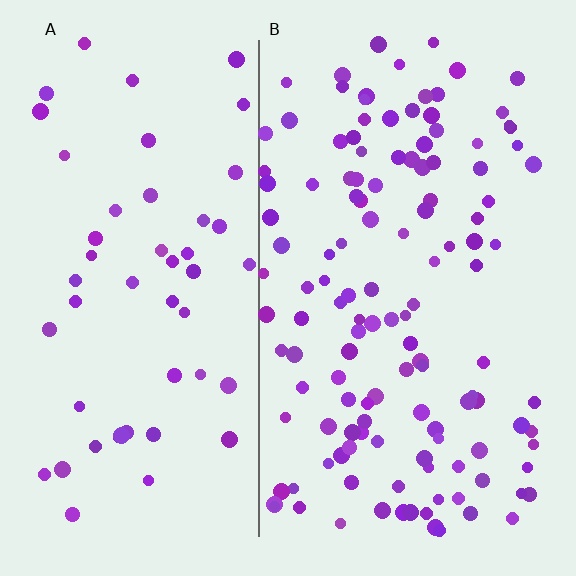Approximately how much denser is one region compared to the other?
Approximately 2.5× — region B over region A.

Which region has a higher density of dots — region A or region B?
B (the right).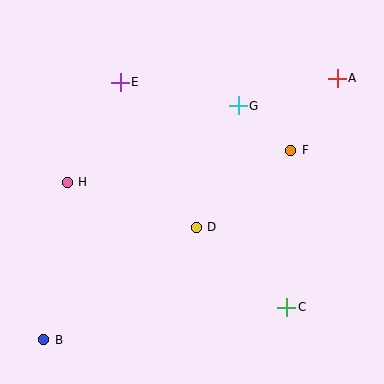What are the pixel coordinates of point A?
Point A is at (337, 78).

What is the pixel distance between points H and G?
The distance between H and G is 187 pixels.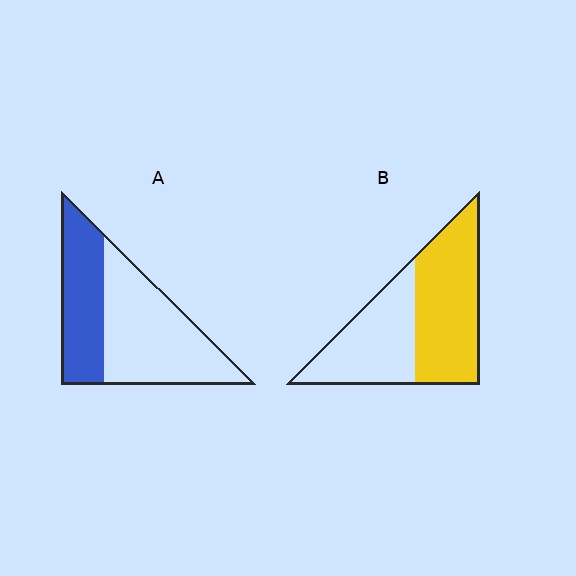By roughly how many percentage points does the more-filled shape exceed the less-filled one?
By roughly 15 percentage points (B over A).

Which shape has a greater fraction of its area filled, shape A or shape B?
Shape B.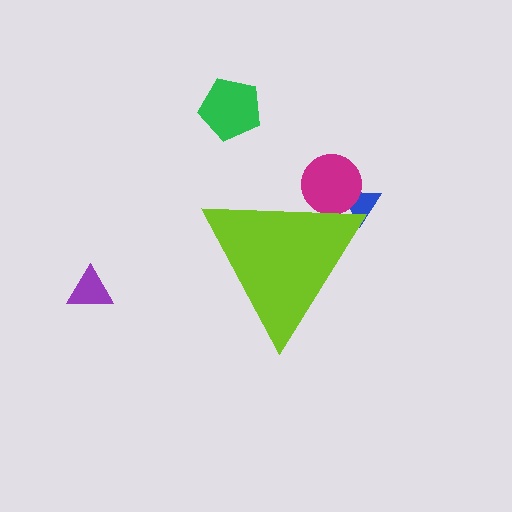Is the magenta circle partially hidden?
Yes, the magenta circle is partially hidden behind the lime triangle.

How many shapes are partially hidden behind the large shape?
2 shapes are partially hidden.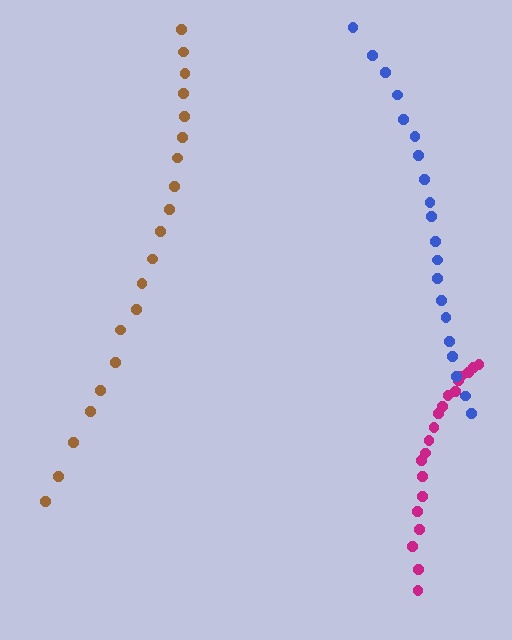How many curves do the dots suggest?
There are 3 distinct paths.